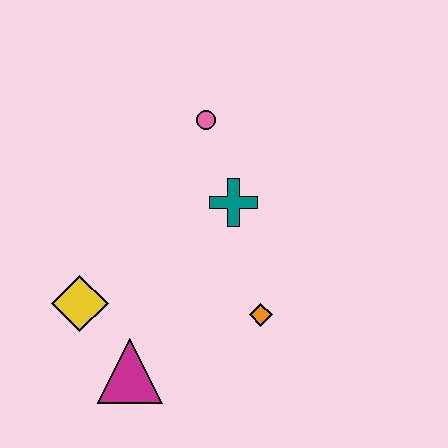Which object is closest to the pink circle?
The teal cross is closest to the pink circle.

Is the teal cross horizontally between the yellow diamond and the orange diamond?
Yes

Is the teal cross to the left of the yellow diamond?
No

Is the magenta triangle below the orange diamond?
Yes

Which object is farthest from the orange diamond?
The pink circle is farthest from the orange diamond.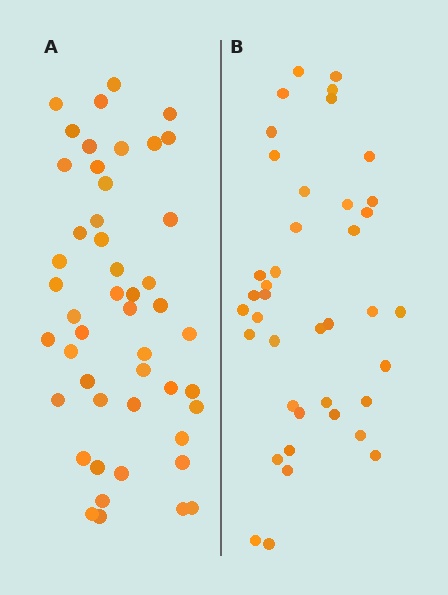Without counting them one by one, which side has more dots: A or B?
Region A (the left region) has more dots.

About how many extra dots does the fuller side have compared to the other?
Region A has roughly 8 or so more dots than region B.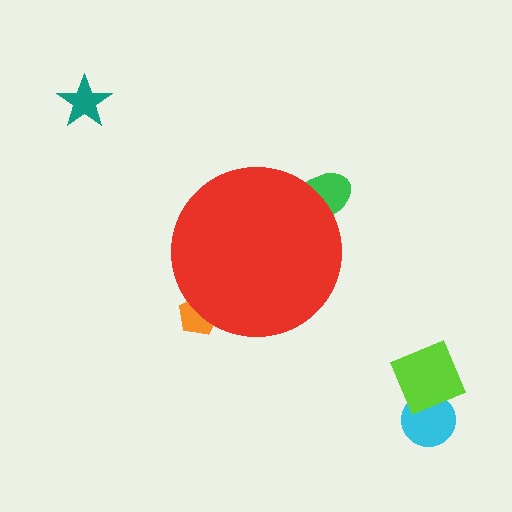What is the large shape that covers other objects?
A red circle.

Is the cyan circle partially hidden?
No, the cyan circle is fully visible.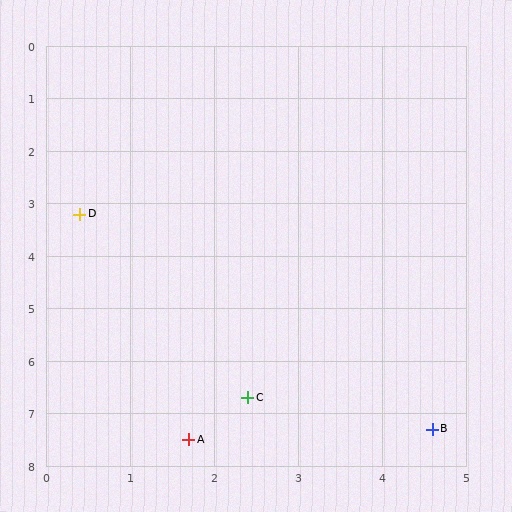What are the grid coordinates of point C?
Point C is at approximately (2.4, 6.7).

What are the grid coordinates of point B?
Point B is at approximately (4.6, 7.3).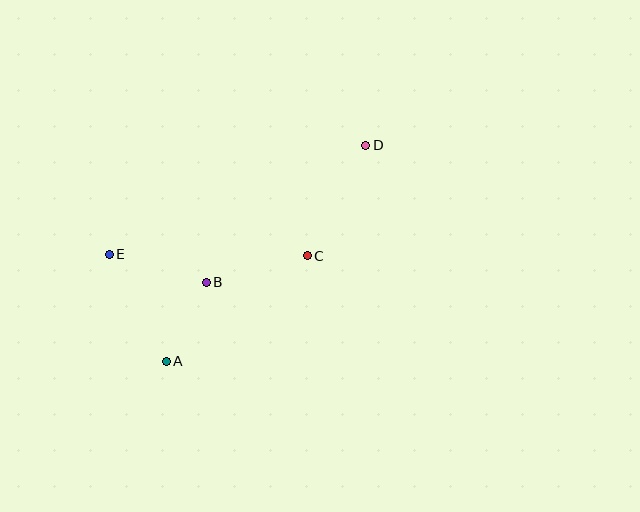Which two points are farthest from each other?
Points A and D are farthest from each other.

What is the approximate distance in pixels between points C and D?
The distance between C and D is approximately 125 pixels.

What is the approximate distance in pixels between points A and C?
The distance between A and C is approximately 176 pixels.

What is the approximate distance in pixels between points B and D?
The distance between B and D is approximately 210 pixels.